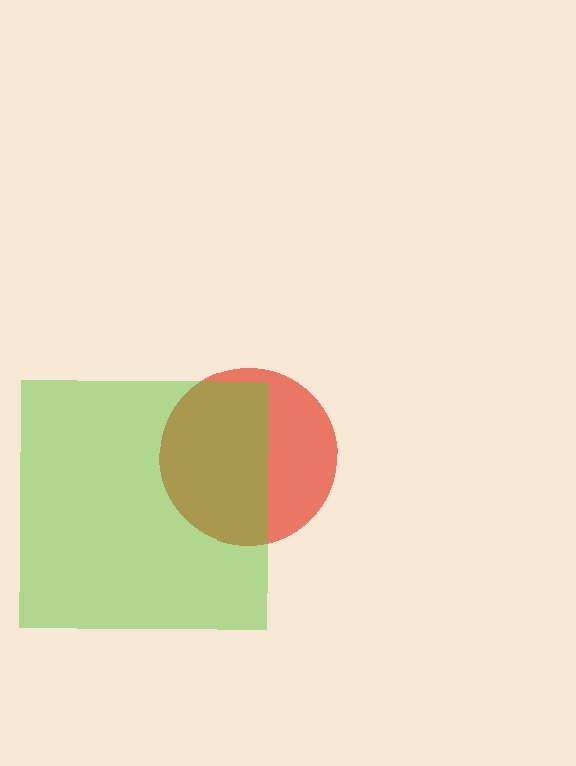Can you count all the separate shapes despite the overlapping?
Yes, there are 2 separate shapes.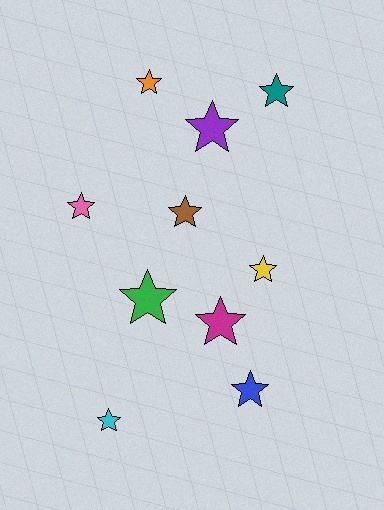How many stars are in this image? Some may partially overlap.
There are 10 stars.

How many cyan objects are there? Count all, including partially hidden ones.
There is 1 cyan object.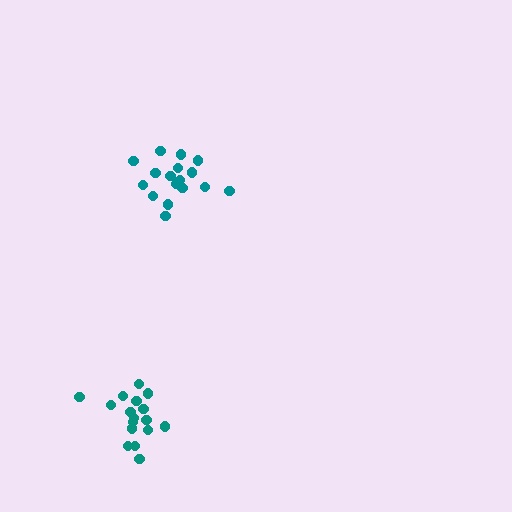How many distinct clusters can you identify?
There are 2 distinct clusters.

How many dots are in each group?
Group 1: 17 dots, Group 2: 17 dots (34 total).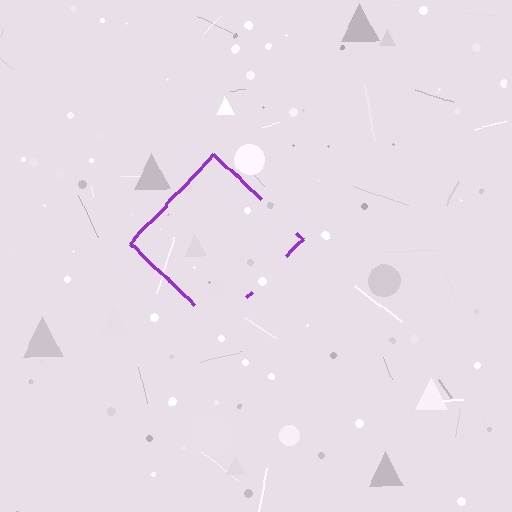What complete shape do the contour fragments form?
The contour fragments form a diamond.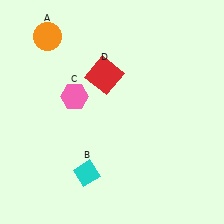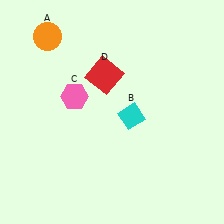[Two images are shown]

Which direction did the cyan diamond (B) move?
The cyan diamond (B) moved up.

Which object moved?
The cyan diamond (B) moved up.